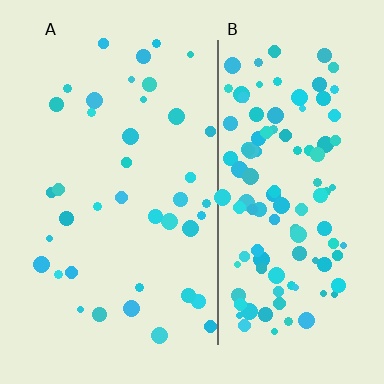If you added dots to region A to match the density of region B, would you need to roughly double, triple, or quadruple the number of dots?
Approximately triple.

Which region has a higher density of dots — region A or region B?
B (the right).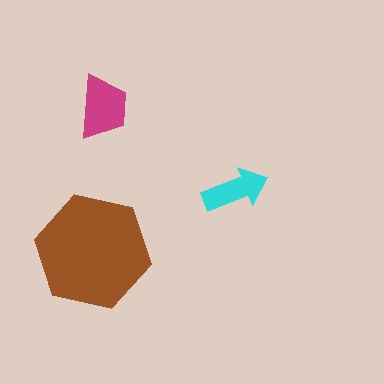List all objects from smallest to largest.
The cyan arrow, the magenta trapezoid, the brown hexagon.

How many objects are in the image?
There are 3 objects in the image.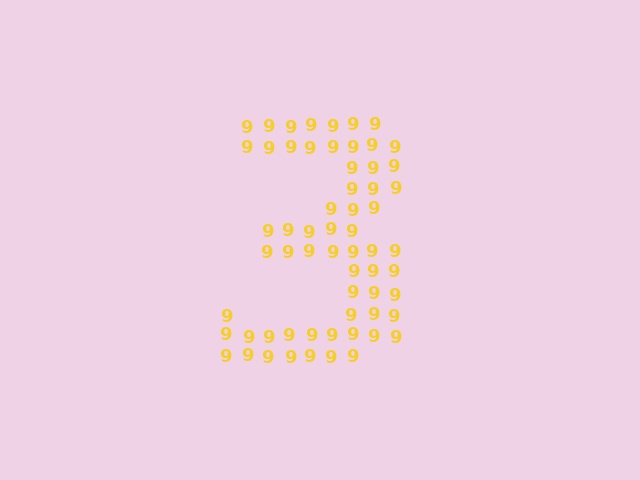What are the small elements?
The small elements are digit 9's.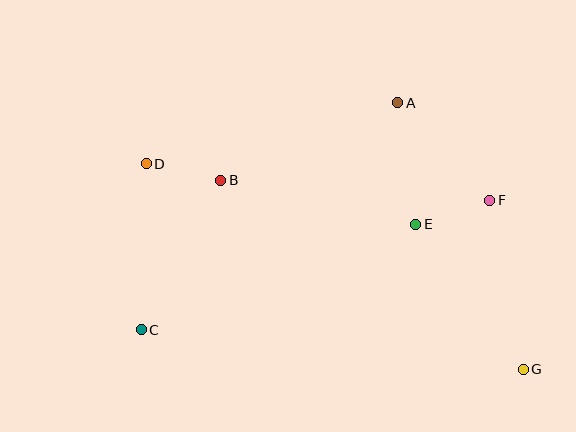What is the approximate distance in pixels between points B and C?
The distance between B and C is approximately 169 pixels.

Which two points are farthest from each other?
Points D and G are farthest from each other.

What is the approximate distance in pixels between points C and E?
The distance between C and E is approximately 294 pixels.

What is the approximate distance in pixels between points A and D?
The distance between A and D is approximately 259 pixels.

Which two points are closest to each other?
Points B and D are closest to each other.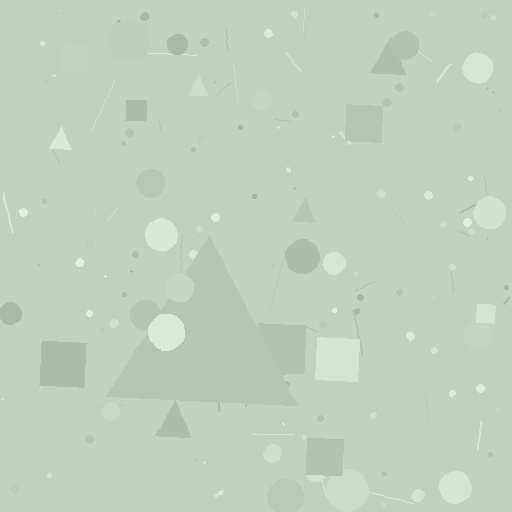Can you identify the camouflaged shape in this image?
The camouflaged shape is a triangle.